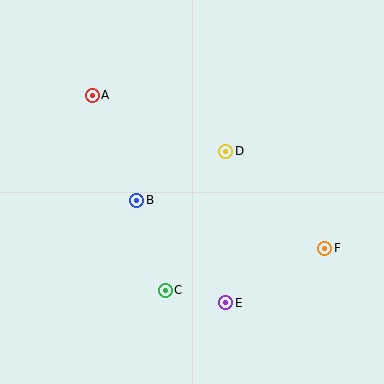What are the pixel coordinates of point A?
Point A is at (92, 95).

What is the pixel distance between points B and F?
The distance between B and F is 194 pixels.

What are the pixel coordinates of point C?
Point C is at (165, 290).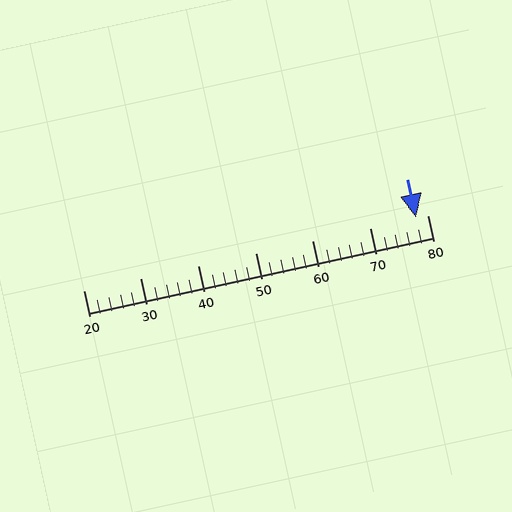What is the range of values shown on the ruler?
The ruler shows values from 20 to 80.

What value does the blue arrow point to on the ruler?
The blue arrow points to approximately 78.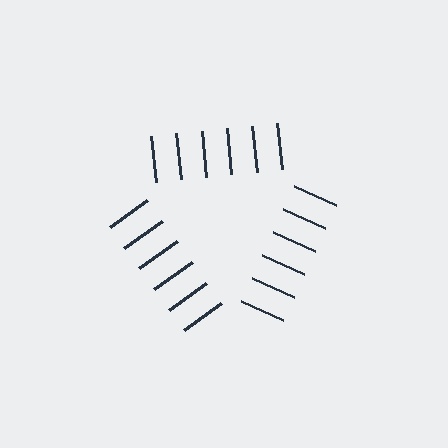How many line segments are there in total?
18 — 6 along each of the 3 edges.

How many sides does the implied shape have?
3 sides — the line-ends trace a triangle.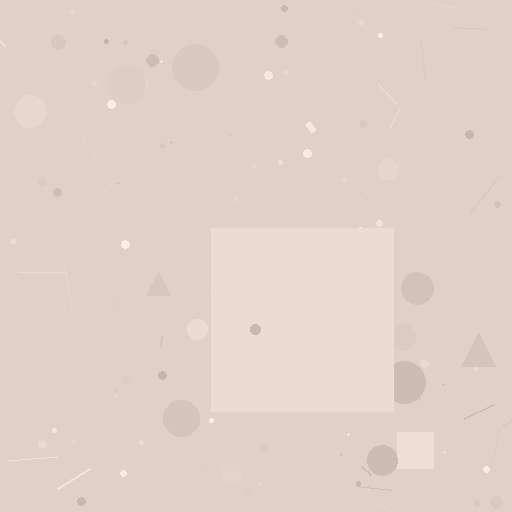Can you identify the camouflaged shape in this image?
The camouflaged shape is a square.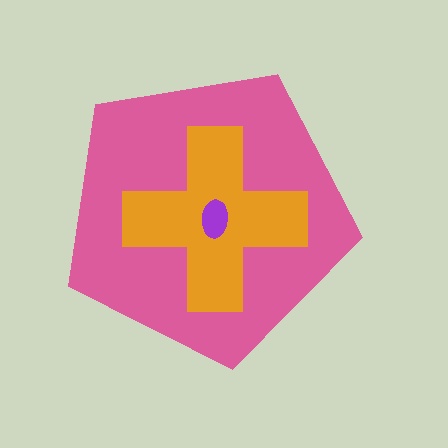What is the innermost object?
The purple ellipse.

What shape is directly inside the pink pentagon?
The orange cross.